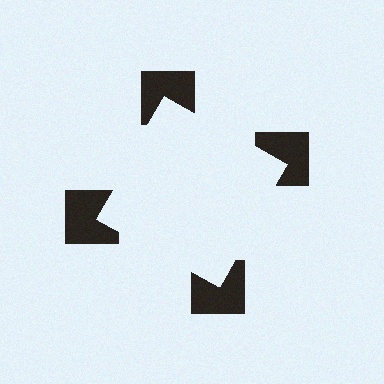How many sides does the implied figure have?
4 sides.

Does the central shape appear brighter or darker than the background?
It typically appears slightly brighter than the background, even though no actual brightness change is drawn.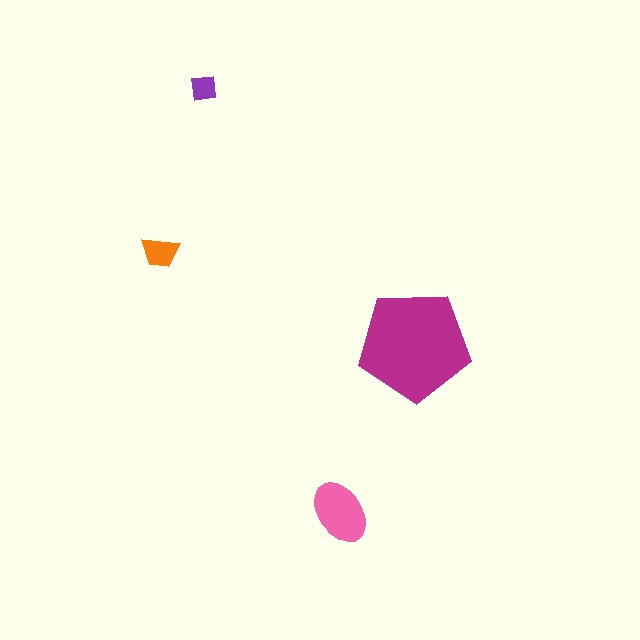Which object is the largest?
The magenta pentagon.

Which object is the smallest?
The purple square.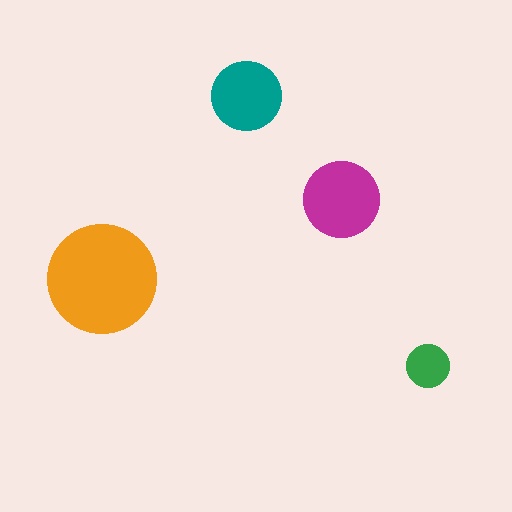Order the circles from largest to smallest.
the orange one, the magenta one, the teal one, the green one.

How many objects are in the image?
There are 4 objects in the image.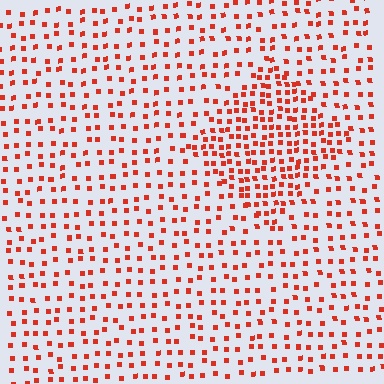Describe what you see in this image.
The image contains small red elements arranged at two different densities. A diamond-shaped region is visible where the elements are more densely packed than the surrounding area.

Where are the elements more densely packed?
The elements are more densely packed inside the diamond boundary.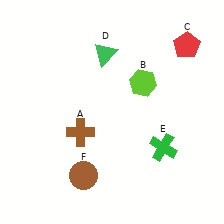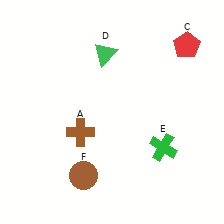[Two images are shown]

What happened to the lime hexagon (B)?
The lime hexagon (B) was removed in Image 2. It was in the top-right area of Image 1.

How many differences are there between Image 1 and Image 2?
There is 1 difference between the two images.